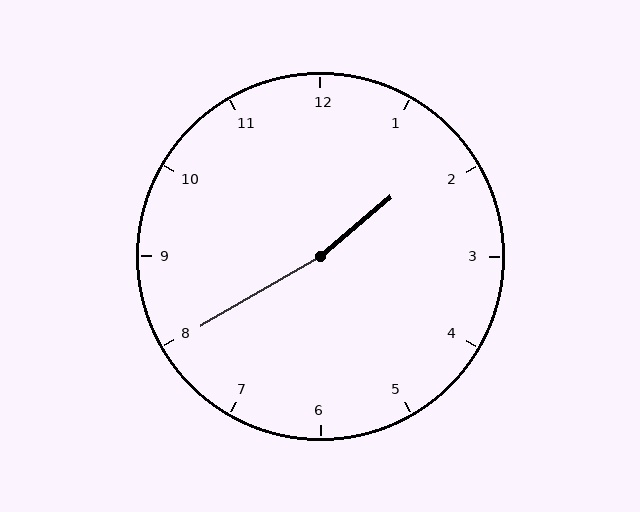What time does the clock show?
1:40.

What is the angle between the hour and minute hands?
Approximately 170 degrees.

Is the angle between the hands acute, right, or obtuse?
It is obtuse.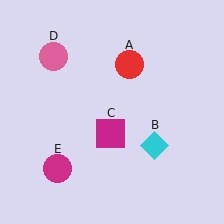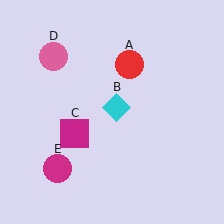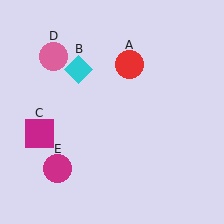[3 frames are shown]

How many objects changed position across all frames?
2 objects changed position: cyan diamond (object B), magenta square (object C).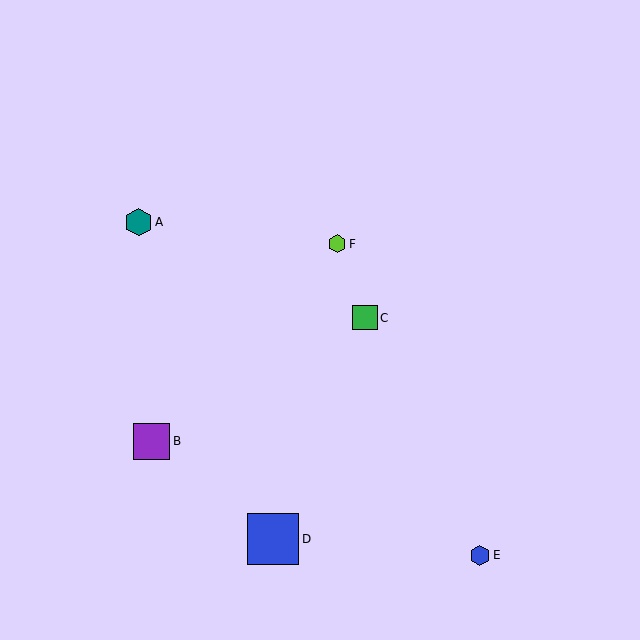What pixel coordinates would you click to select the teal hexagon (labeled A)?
Click at (138, 222) to select the teal hexagon A.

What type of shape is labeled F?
Shape F is a lime hexagon.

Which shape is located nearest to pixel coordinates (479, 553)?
The blue hexagon (labeled E) at (480, 555) is nearest to that location.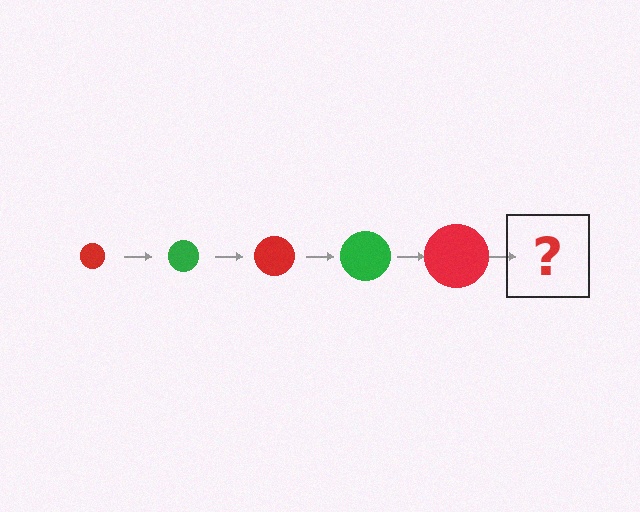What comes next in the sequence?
The next element should be a green circle, larger than the previous one.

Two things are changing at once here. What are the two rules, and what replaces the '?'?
The two rules are that the circle grows larger each step and the color cycles through red and green. The '?' should be a green circle, larger than the previous one.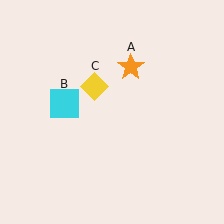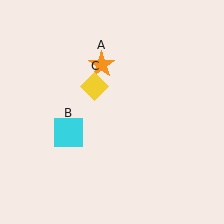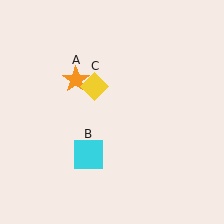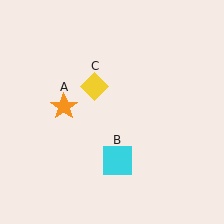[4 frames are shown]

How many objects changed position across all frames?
2 objects changed position: orange star (object A), cyan square (object B).